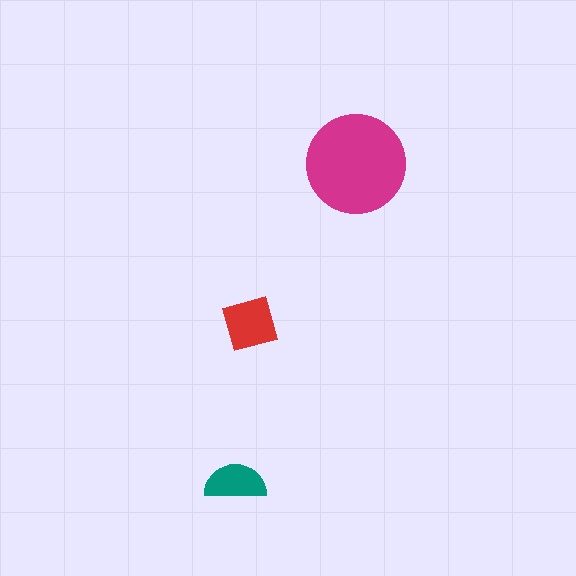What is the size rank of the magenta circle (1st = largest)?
1st.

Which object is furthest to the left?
The teal semicircle is leftmost.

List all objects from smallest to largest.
The teal semicircle, the red square, the magenta circle.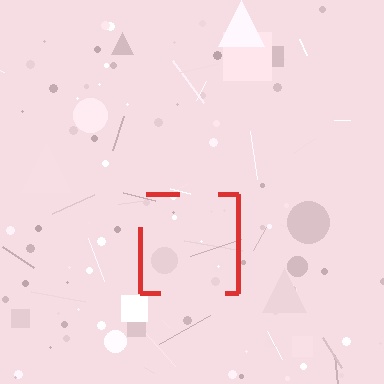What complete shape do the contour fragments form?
The contour fragments form a square.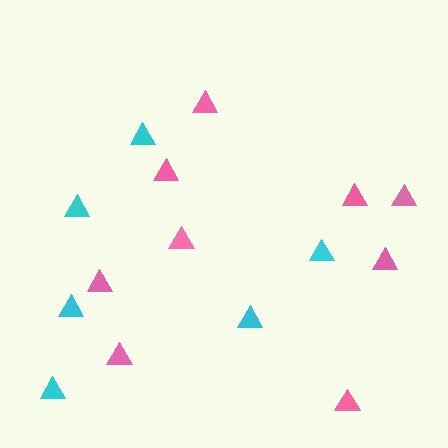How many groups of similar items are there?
There are 2 groups: one group of cyan triangles (6) and one group of pink triangles (9).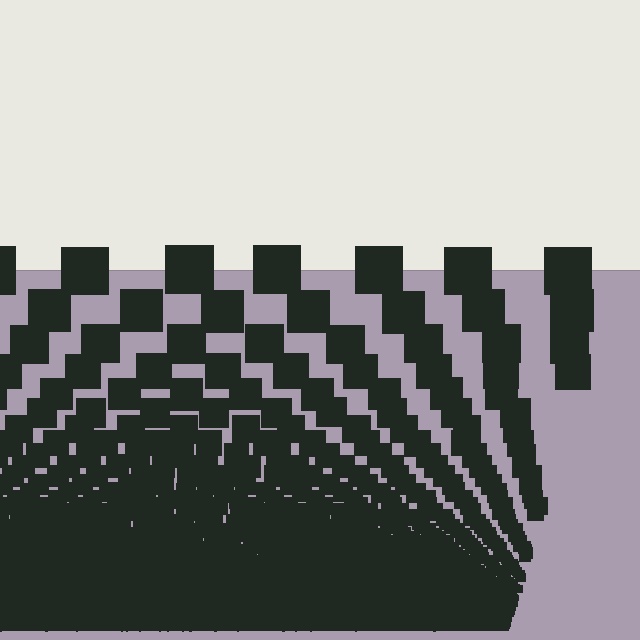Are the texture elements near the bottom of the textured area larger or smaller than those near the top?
Smaller. The gradient is inverted — elements near the bottom are smaller and denser.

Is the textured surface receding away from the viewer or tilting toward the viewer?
The surface appears to tilt toward the viewer. Texture elements get larger and sparser toward the top.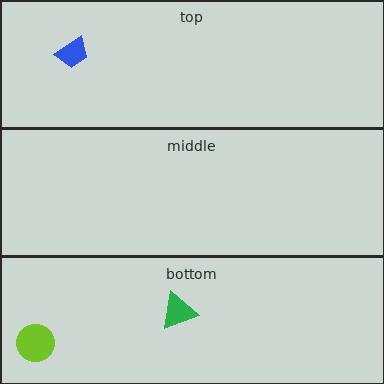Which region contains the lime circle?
The bottom region.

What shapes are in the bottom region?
The green triangle, the lime circle.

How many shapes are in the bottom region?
2.